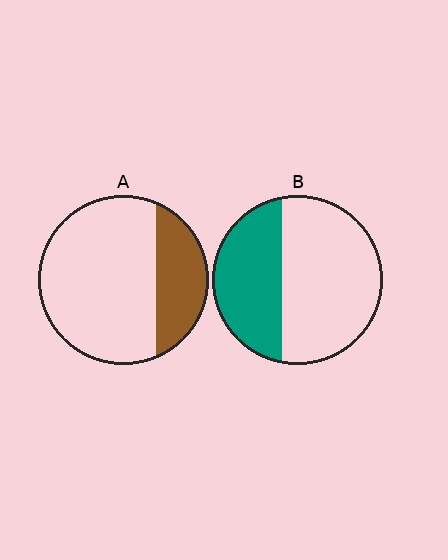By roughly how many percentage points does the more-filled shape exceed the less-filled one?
By roughly 10 percentage points (B over A).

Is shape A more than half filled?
No.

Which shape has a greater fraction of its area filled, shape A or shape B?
Shape B.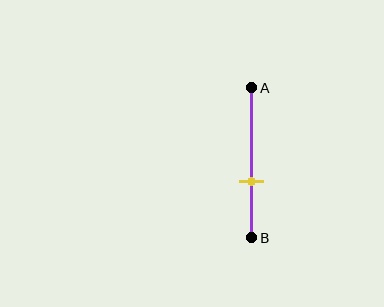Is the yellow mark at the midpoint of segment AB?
No, the mark is at about 65% from A, not at the 50% midpoint.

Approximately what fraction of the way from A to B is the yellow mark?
The yellow mark is approximately 65% of the way from A to B.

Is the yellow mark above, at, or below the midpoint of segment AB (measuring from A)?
The yellow mark is below the midpoint of segment AB.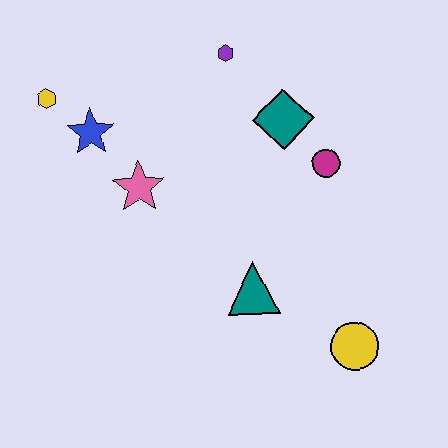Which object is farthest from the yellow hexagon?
The yellow circle is farthest from the yellow hexagon.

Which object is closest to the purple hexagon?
The teal diamond is closest to the purple hexagon.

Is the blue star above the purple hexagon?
No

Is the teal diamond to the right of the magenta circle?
No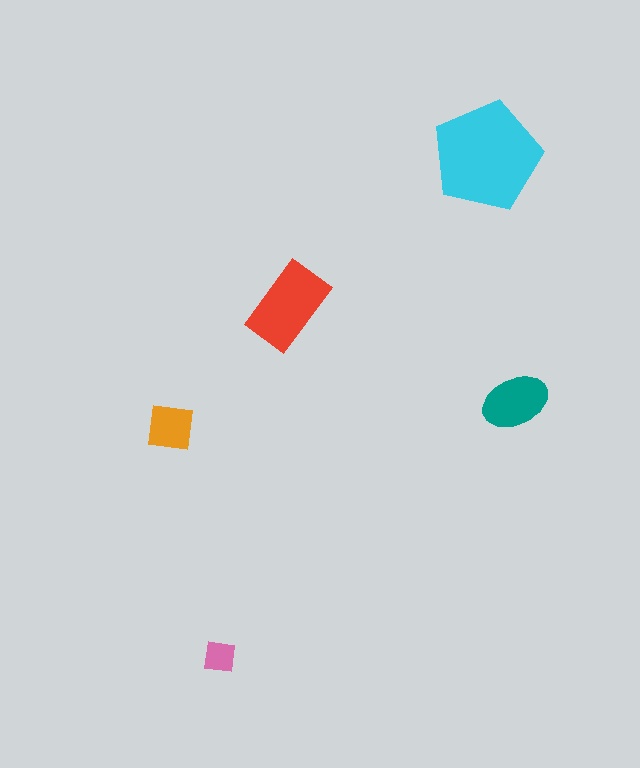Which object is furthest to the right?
The teal ellipse is rightmost.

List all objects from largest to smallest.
The cyan pentagon, the red rectangle, the teal ellipse, the orange square, the pink square.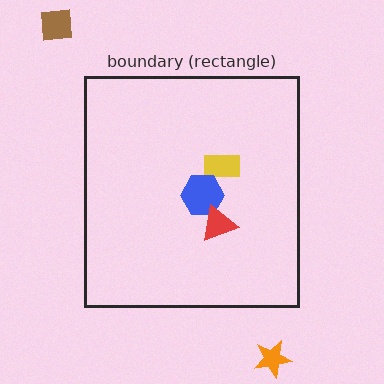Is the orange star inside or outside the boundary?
Outside.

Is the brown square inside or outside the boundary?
Outside.